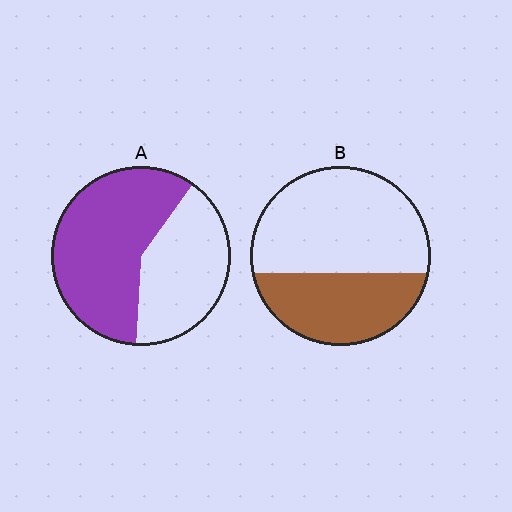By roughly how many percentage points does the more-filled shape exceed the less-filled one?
By roughly 20 percentage points (A over B).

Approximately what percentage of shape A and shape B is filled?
A is approximately 60% and B is approximately 40%.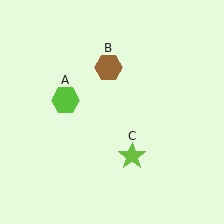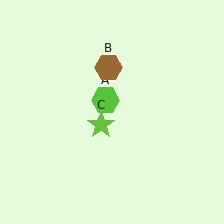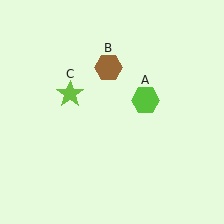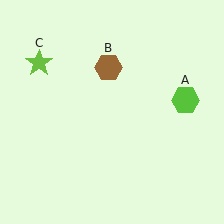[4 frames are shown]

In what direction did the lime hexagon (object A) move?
The lime hexagon (object A) moved right.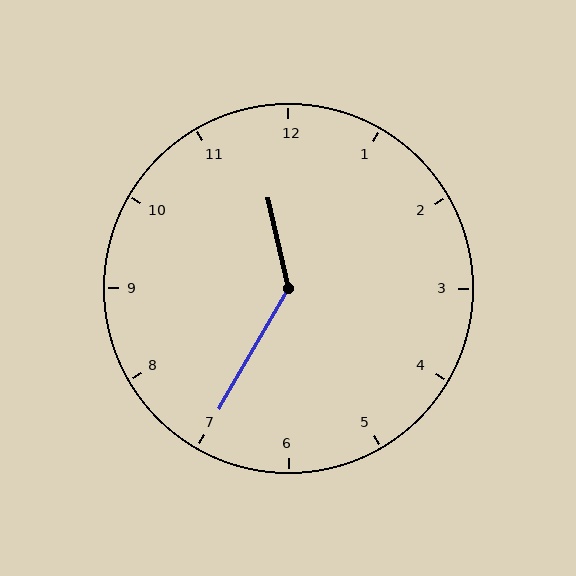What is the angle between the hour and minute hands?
Approximately 138 degrees.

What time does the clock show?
11:35.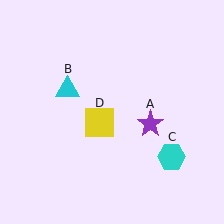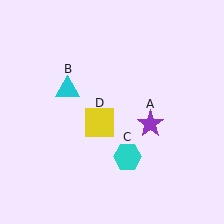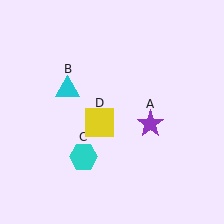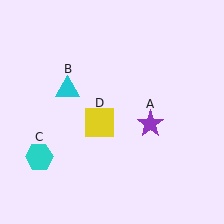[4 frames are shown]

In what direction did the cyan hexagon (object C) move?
The cyan hexagon (object C) moved left.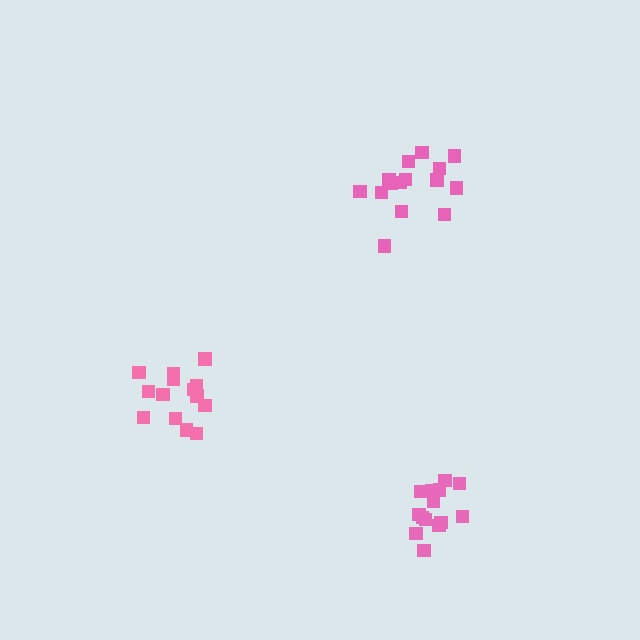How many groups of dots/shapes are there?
There are 3 groups.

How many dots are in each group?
Group 1: 16 dots, Group 2: 14 dots, Group 3: 15 dots (45 total).